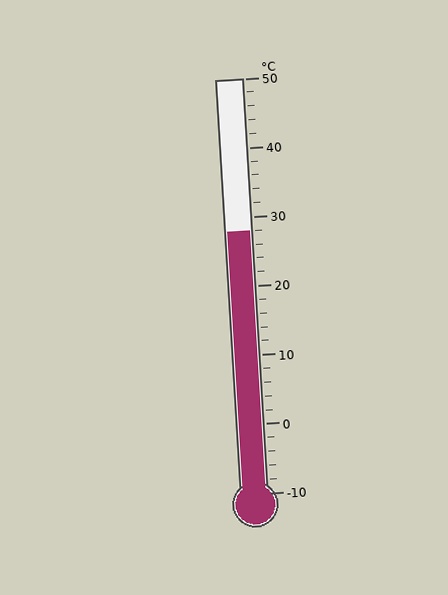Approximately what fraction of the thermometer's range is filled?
The thermometer is filled to approximately 65% of its range.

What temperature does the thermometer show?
The thermometer shows approximately 28°C.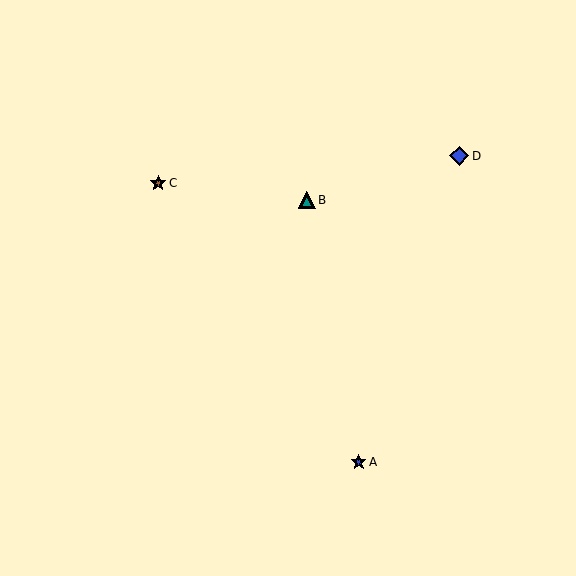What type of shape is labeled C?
Shape C is a brown star.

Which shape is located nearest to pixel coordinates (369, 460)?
The blue star (labeled A) at (359, 462) is nearest to that location.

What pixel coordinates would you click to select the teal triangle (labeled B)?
Click at (307, 200) to select the teal triangle B.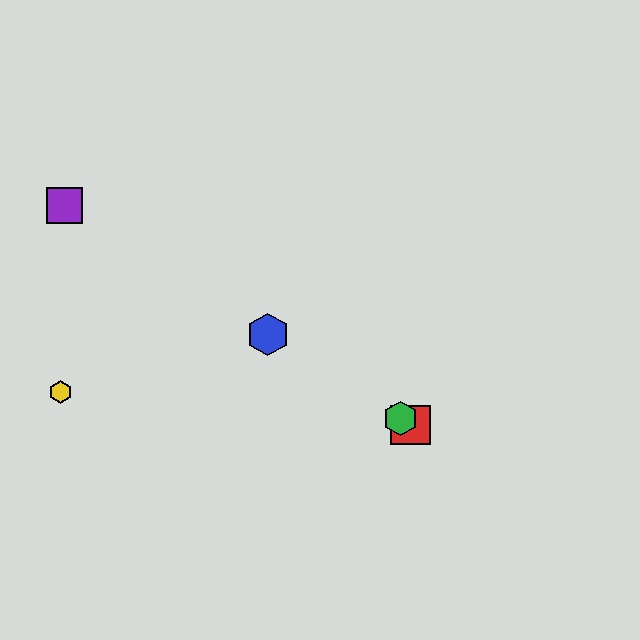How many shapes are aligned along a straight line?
4 shapes (the red square, the blue hexagon, the green hexagon, the purple square) are aligned along a straight line.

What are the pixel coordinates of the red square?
The red square is at (410, 425).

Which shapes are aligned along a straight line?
The red square, the blue hexagon, the green hexagon, the purple square are aligned along a straight line.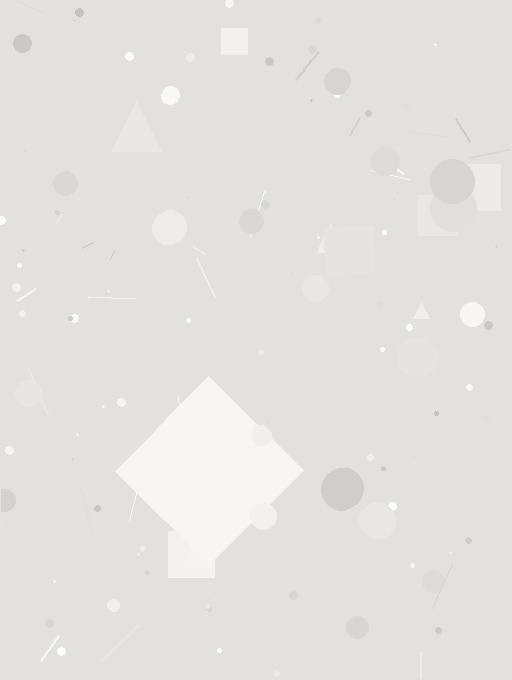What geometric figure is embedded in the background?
A diamond is embedded in the background.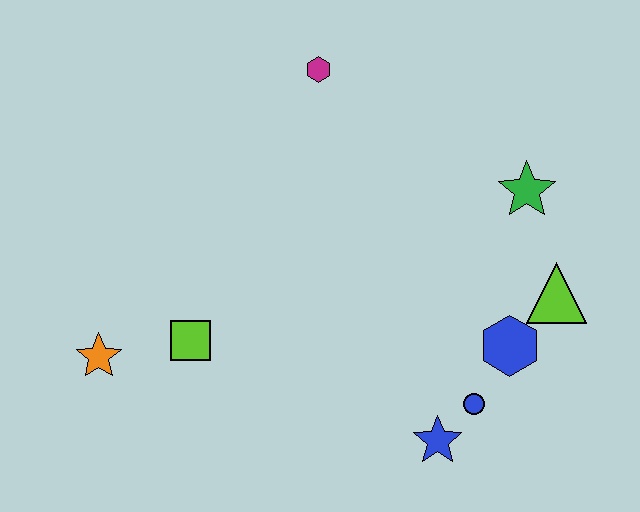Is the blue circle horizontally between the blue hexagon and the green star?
No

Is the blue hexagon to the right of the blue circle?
Yes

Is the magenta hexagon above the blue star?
Yes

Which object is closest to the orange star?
The lime square is closest to the orange star.